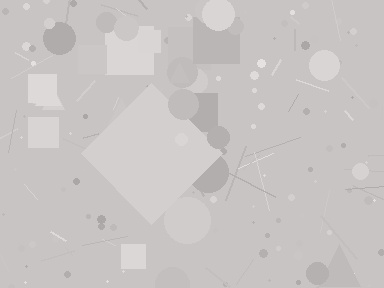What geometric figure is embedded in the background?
A diamond is embedded in the background.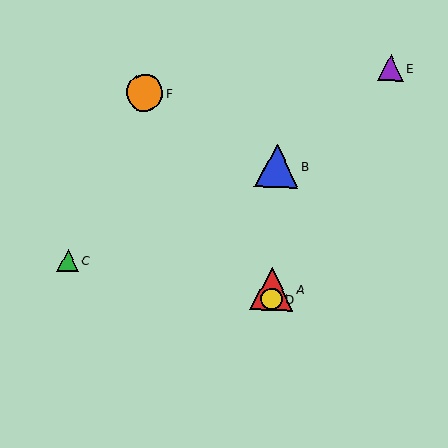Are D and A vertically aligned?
Yes, both are at x≈272.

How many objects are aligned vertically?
3 objects (A, B, D) are aligned vertically.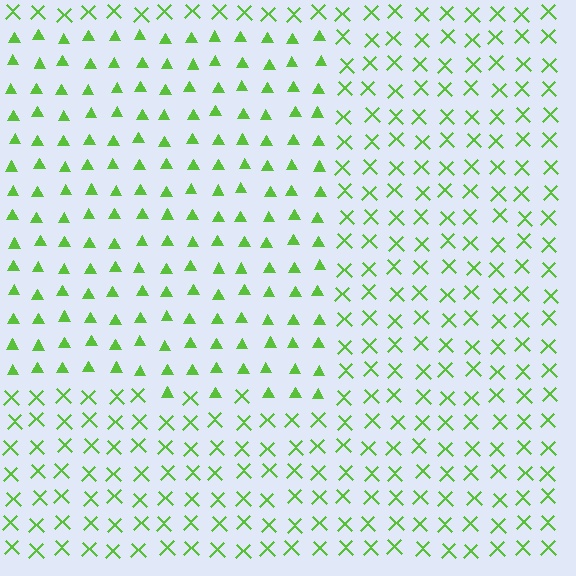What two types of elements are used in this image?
The image uses triangles inside the rectangle region and X marks outside it.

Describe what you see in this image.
The image is filled with small lime elements arranged in a uniform grid. A rectangle-shaped region contains triangles, while the surrounding area contains X marks. The boundary is defined purely by the change in element shape.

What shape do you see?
I see a rectangle.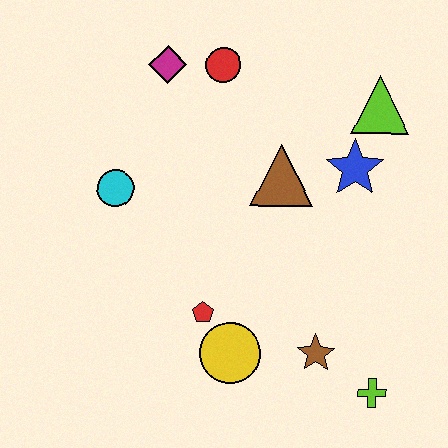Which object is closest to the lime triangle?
The blue star is closest to the lime triangle.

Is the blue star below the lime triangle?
Yes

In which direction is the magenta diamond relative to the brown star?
The magenta diamond is above the brown star.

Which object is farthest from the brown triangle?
The lime cross is farthest from the brown triangle.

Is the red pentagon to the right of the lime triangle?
No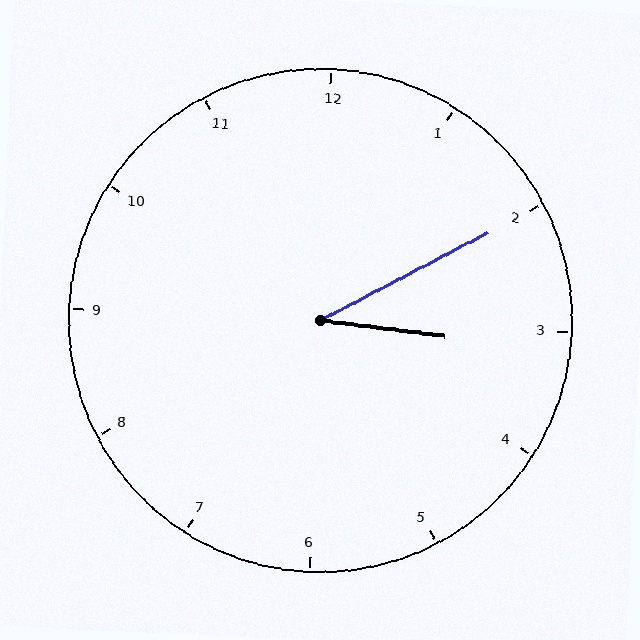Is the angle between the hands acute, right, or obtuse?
It is acute.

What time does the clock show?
3:10.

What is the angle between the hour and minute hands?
Approximately 35 degrees.